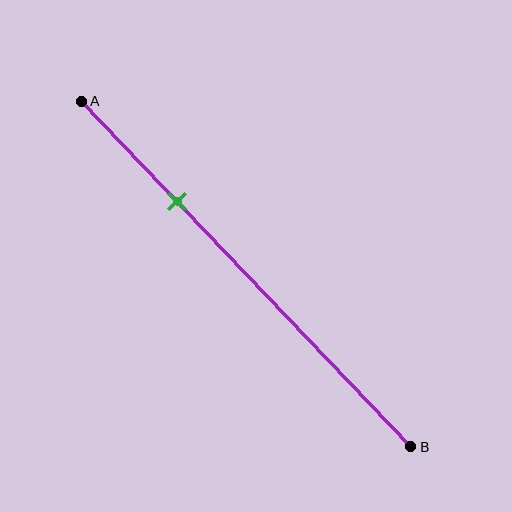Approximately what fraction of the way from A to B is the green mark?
The green mark is approximately 30% of the way from A to B.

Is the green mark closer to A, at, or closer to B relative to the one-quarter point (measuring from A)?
The green mark is closer to point B than the one-quarter point of segment AB.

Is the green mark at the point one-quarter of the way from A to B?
No, the mark is at about 30% from A, not at the 25% one-quarter point.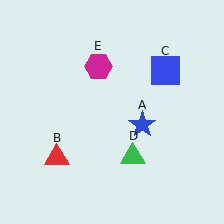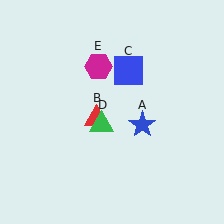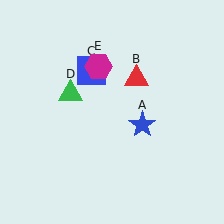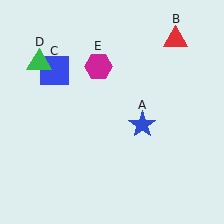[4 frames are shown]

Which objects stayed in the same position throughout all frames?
Blue star (object A) and magenta hexagon (object E) remained stationary.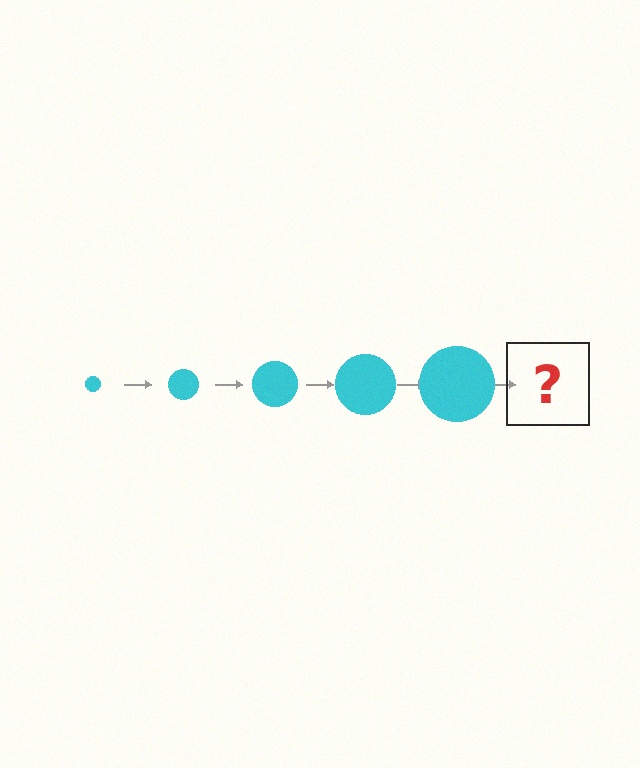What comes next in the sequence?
The next element should be a cyan circle, larger than the previous one.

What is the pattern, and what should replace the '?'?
The pattern is that the circle gets progressively larger each step. The '?' should be a cyan circle, larger than the previous one.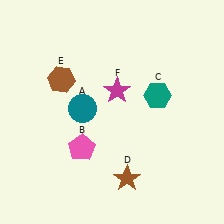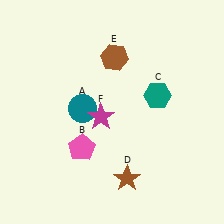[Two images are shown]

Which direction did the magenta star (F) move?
The magenta star (F) moved down.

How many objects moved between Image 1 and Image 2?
2 objects moved between the two images.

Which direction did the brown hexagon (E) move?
The brown hexagon (E) moved right.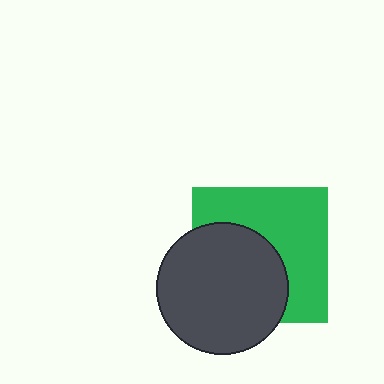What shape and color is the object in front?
The object in front is a dark gray circle.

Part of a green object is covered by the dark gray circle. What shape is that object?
It is a square.